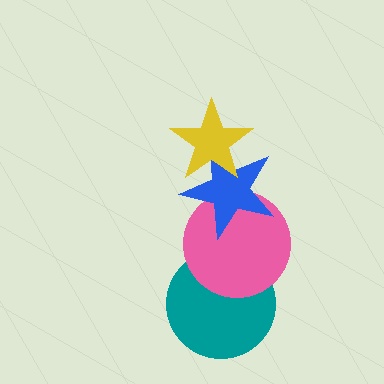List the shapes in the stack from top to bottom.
From top to bottom: the yellow star, the blue star, the pink circle, the teal circle.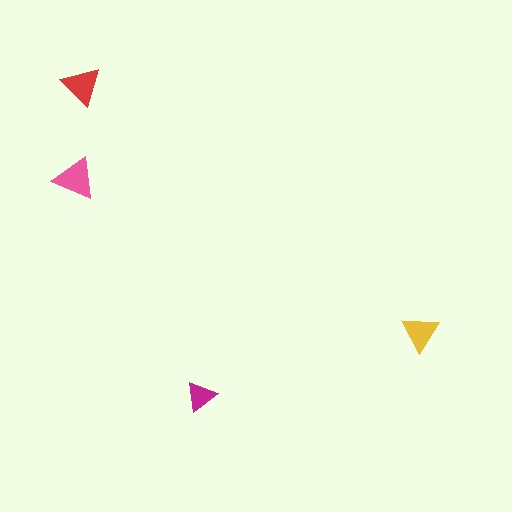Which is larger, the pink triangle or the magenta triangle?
The pink one.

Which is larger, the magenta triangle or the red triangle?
The red one.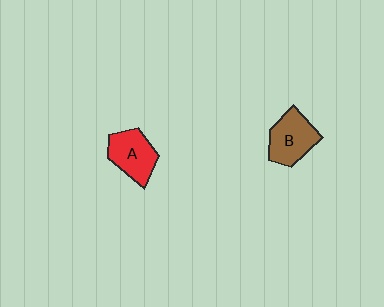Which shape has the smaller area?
Shape A (red).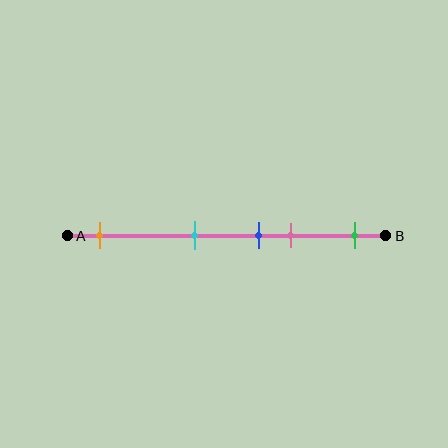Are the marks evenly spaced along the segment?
No, the marks are not evenly spaced.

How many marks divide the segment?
There are 5 marks dividing the segment.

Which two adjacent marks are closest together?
The blue and pink marks are the closest adjacent pair.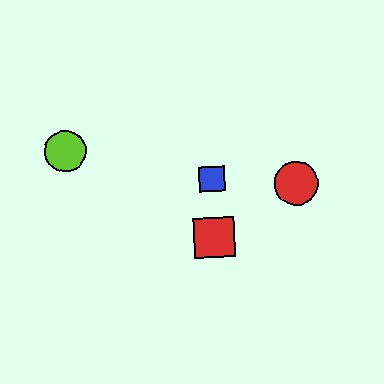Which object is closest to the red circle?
The blue square is closest to the red circle.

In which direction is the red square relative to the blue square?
The red square is below the blue square.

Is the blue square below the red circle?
No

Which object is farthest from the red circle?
The lime circle is farthest from the red circle.